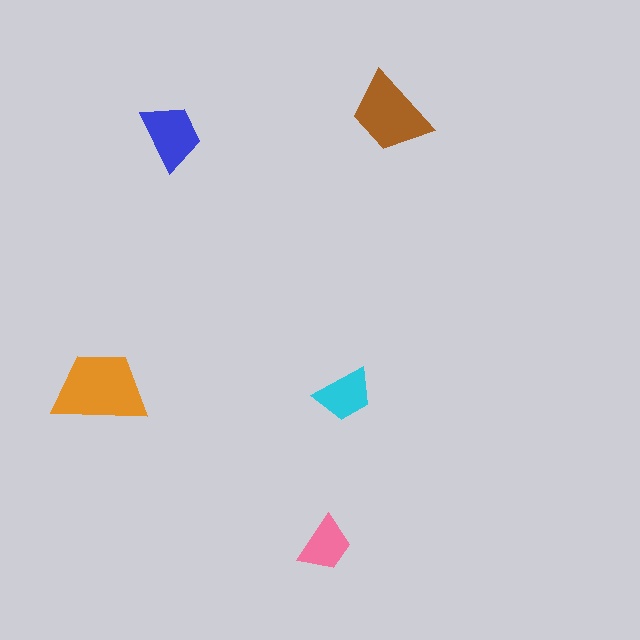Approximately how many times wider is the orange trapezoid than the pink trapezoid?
About 1.5 times wider.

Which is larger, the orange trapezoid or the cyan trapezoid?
The orange one.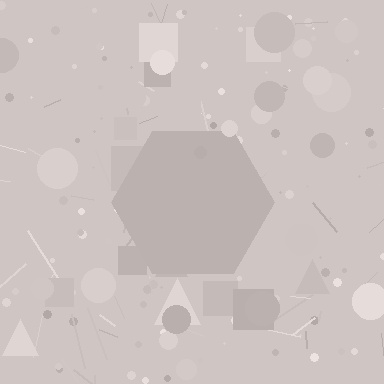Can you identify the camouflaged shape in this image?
The camouflaged shape is a hexagon.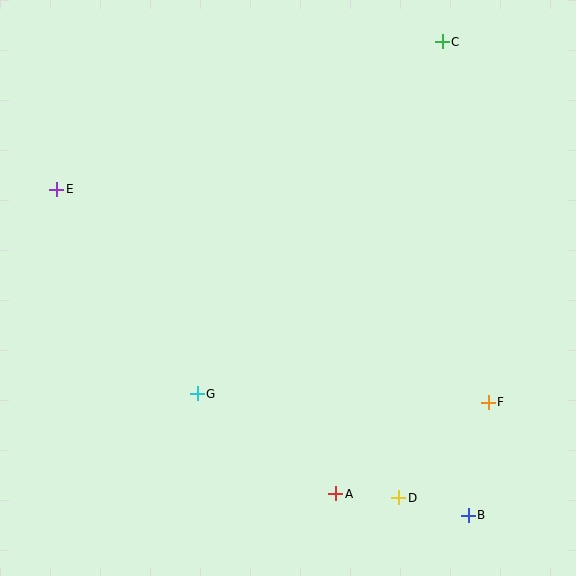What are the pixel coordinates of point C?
Point C is at (442, 42).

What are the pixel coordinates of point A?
Point A is at (336, 494).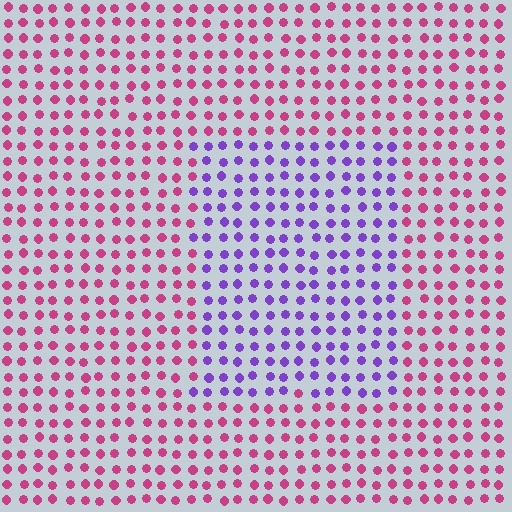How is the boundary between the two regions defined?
The boundary is defined purely by a slight shift in hue (about 60 degrees). Spacing, size, and orientation are identical on both sides.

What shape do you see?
I see a rectangle.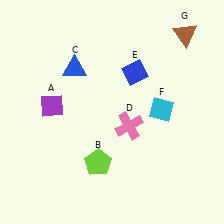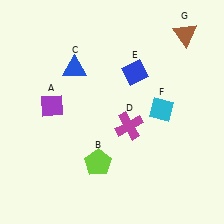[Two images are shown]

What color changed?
The cross (D) changed from pink in Image 1 to magenta in Image 2.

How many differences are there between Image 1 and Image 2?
There is 1 difference between the two images.